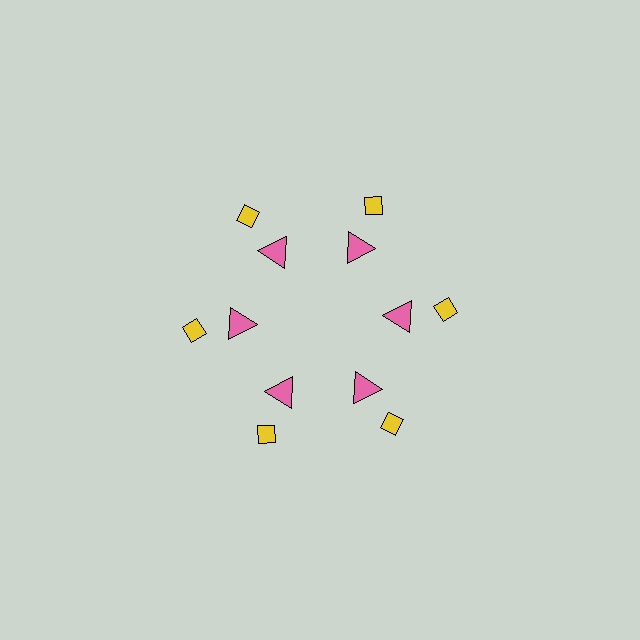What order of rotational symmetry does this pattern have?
This pattern has 6-fold rotational symmetry.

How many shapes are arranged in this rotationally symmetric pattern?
There are 12 shapes, arranged in 6 groups of 2.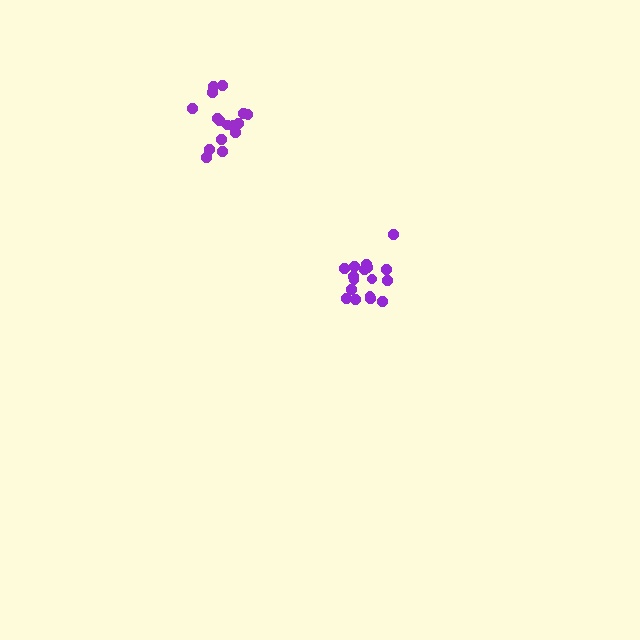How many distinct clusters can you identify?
There are 2 distinct clusters.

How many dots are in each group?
Group 1: 17 dots, Group 2: 16 dots (33 total).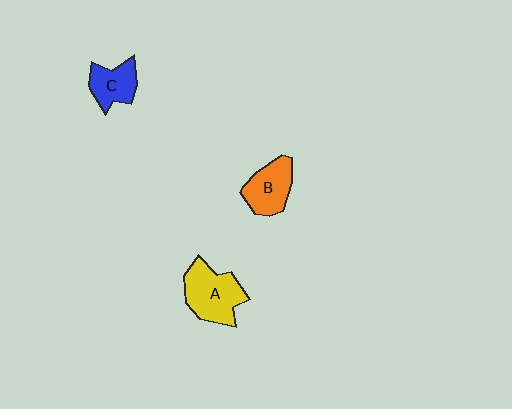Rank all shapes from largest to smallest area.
From largest to smallest: A (yellow), B (orange), C (blue).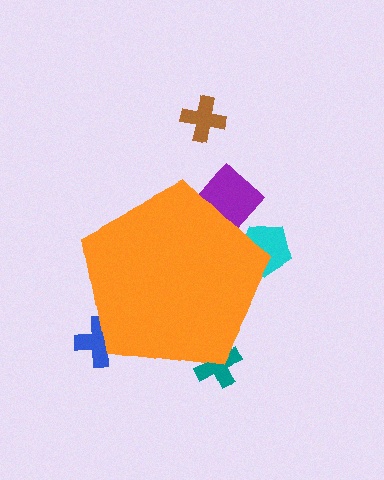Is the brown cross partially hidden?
No, the brown cross is fully visible.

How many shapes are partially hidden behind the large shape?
4 shapes are partially hidden.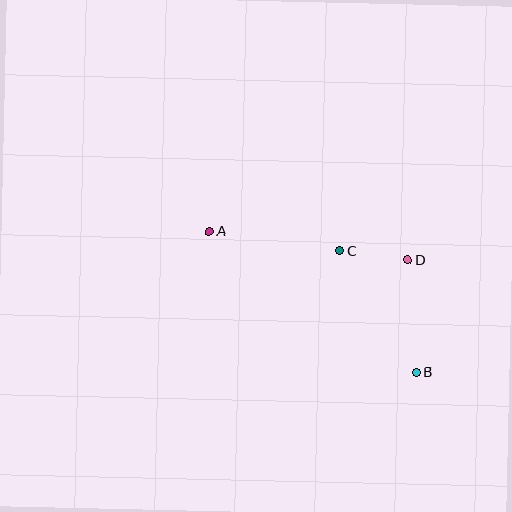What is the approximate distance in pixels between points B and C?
The distance between B and C is approximately 143 pixels.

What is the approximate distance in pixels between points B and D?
The distance between B and D is approximately 113 pixels.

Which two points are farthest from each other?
Points A and B are farthest from each other.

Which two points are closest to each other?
Points C and D are closest to each other.